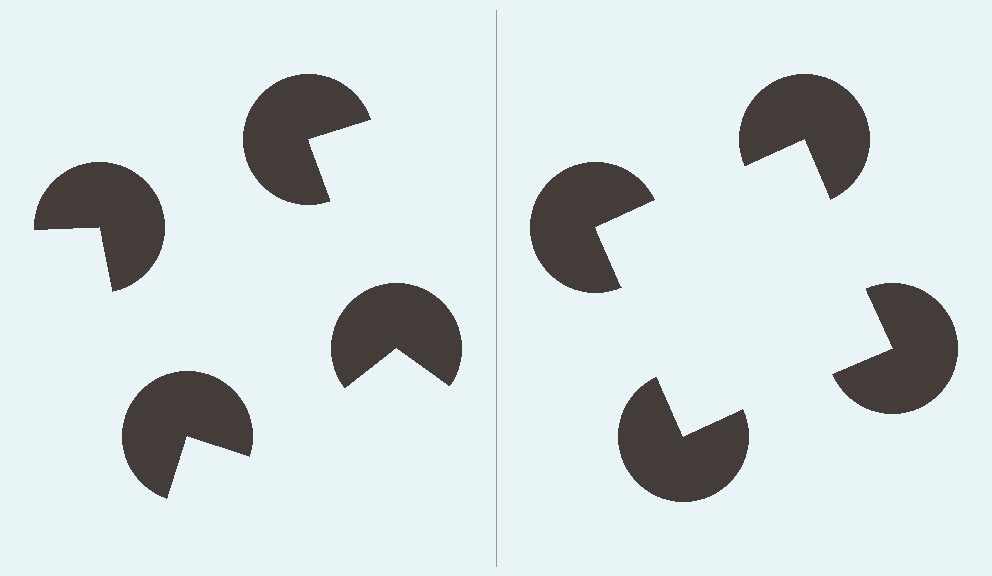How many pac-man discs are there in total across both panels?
8 — 4 on each side.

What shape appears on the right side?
An illusory square.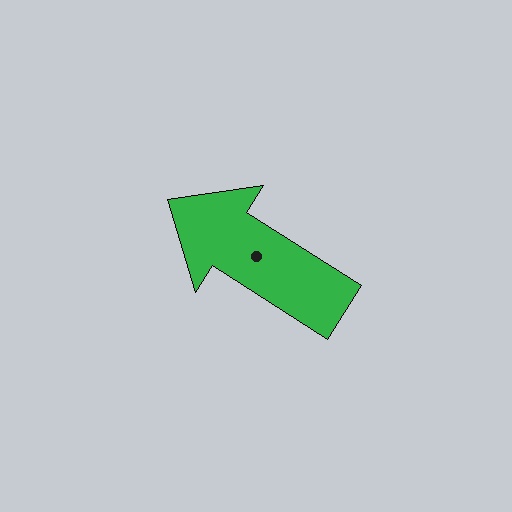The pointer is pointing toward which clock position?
Roughly 10 o'clock.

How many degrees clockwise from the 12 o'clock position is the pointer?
Approximately 302 degrees.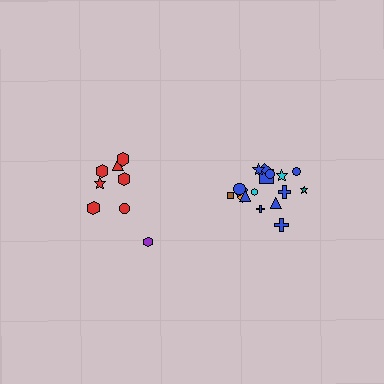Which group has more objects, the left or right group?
The right group.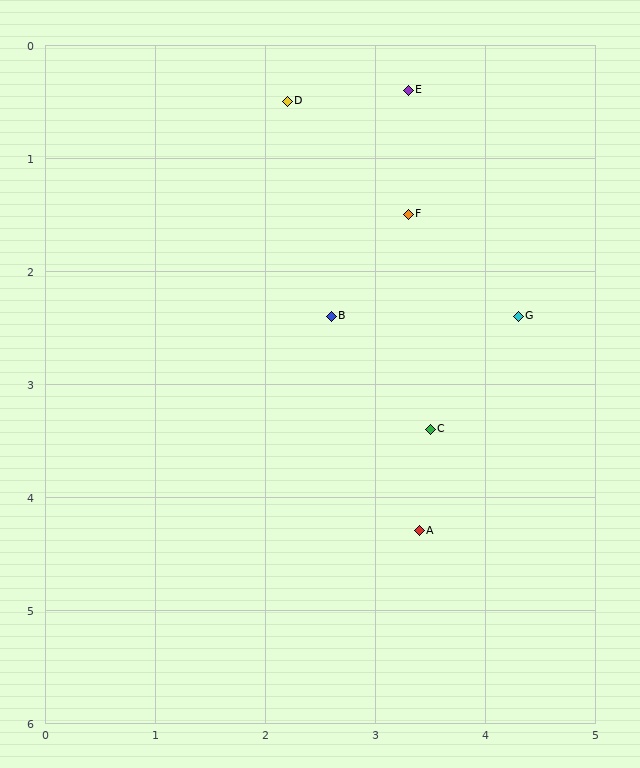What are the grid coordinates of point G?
Point G is at approximately (4.3, 2.4).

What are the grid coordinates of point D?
Point D is at approximately (2.2, 0.5).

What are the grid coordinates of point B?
Point B is at approximately (2.6, 2.4).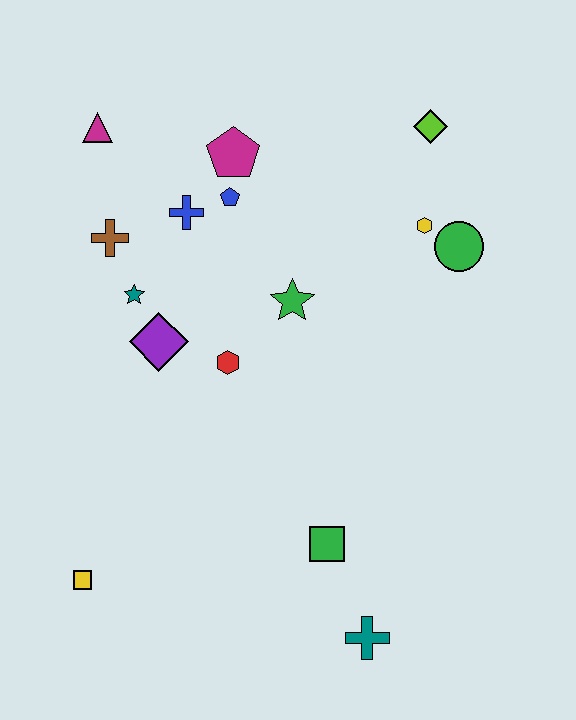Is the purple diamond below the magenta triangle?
Yes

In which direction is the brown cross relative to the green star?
The brown cross is to the left of the green star.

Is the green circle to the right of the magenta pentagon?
Yes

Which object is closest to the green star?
The red hexagon is closest to the green star.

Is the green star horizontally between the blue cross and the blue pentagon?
No